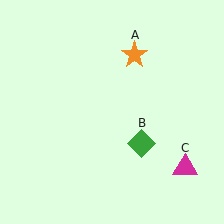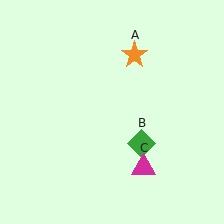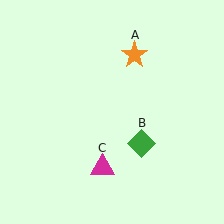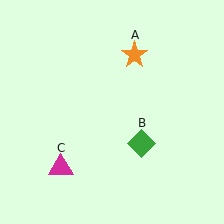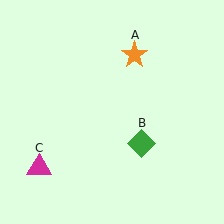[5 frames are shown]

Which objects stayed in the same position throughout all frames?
Orange star (object A) and green diamond (object B) remained stationary.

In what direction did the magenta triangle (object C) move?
The magenta triangle (object C) moved left.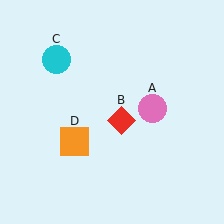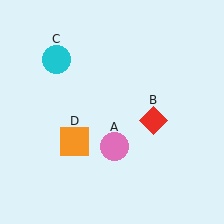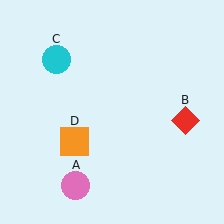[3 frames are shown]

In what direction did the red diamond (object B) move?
The red diamond (object B) moved right.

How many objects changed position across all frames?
2 objects changed position: pink circle (object A), red diamond (object B).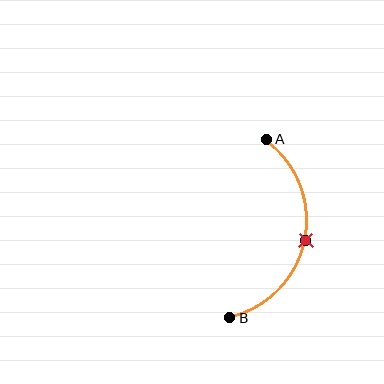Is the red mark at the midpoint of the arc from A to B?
Yes. The red mark lies on the arc at equal arc-length from both A and B — it is the arc midpoint.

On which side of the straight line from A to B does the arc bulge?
The arc bulges to the right of the straight line connecting A and B.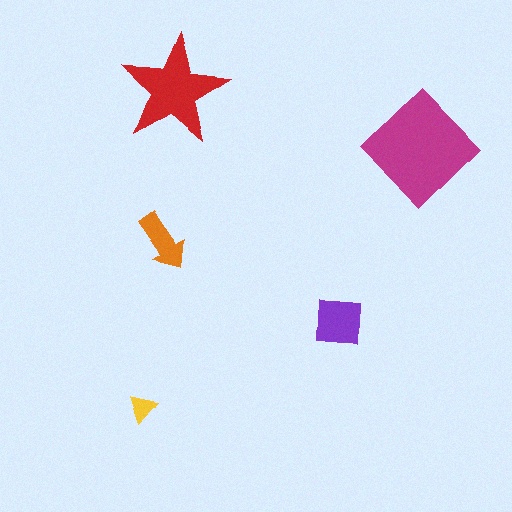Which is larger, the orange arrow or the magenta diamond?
The magenta diamond.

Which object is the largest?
The magenta diamond.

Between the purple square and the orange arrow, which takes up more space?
The purple square.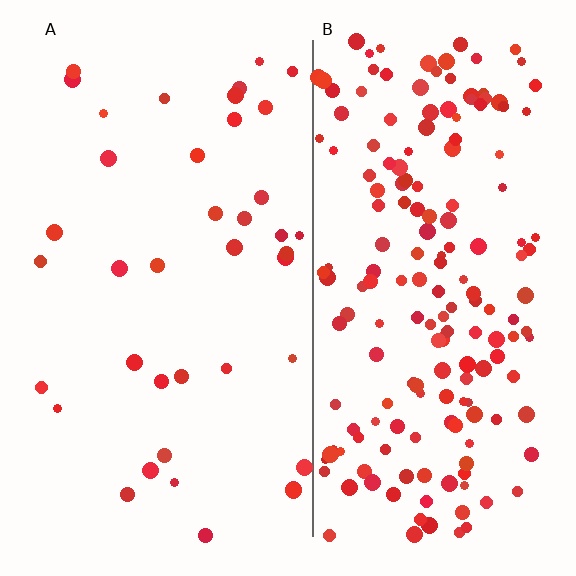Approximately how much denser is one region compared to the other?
Approximately 4.6× — region B over region A.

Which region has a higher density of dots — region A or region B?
B (the right).